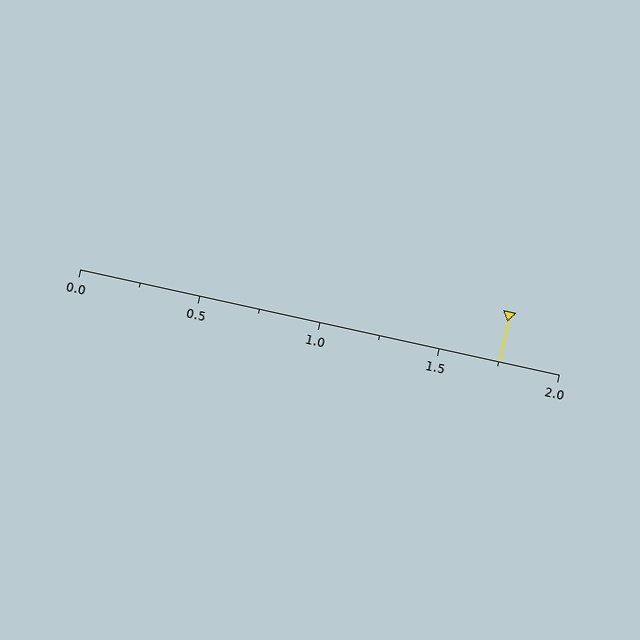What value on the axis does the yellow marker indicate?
The marker indicates approximately 1.75.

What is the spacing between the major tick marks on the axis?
The major ticks are spaced 0.5 apart.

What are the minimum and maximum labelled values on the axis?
The axis runs from 0.0 to 2.0.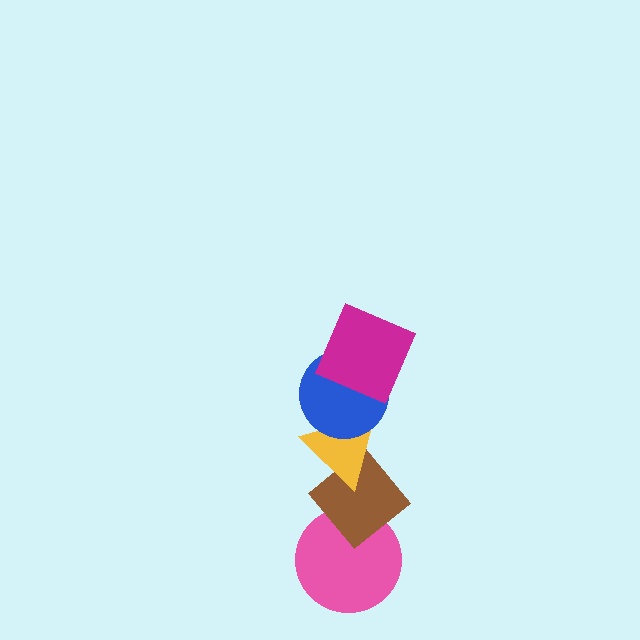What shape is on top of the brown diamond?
The yellow triangle is on top of the brown diamond.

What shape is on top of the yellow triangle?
The blue circle is on top of the yellow triangle.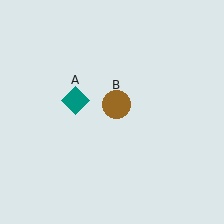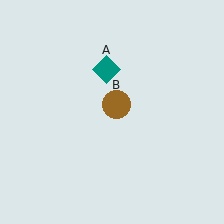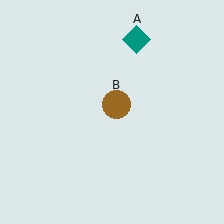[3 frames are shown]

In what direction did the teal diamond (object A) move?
The teal diamond (object A) moved up and to the right.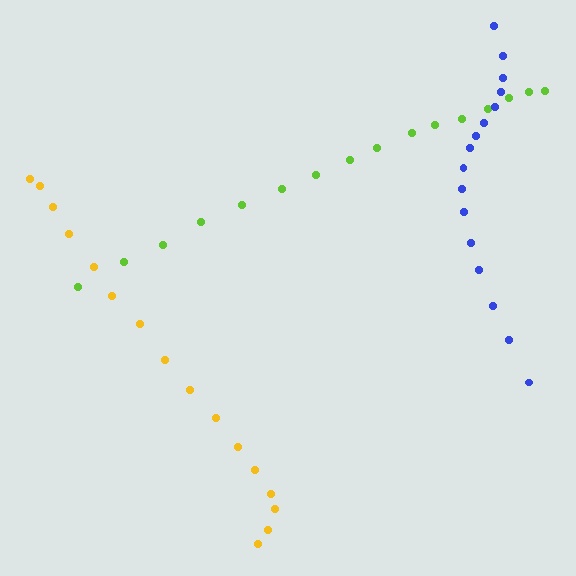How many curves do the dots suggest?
There are 3 distinct paths.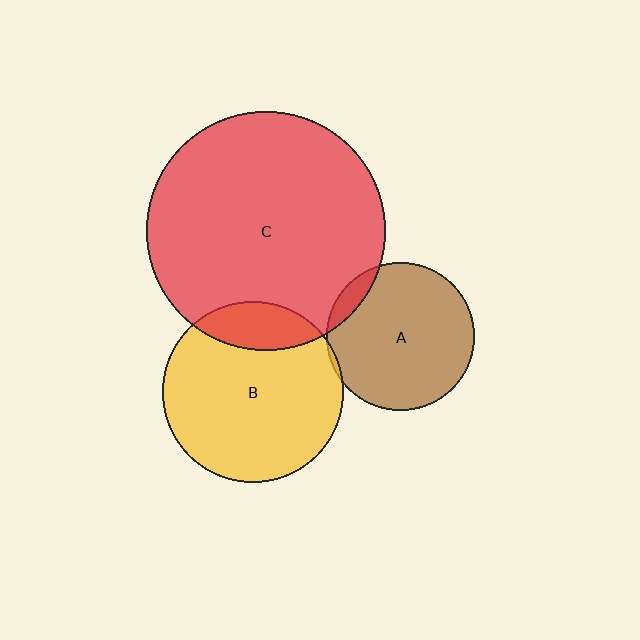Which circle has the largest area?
Circle C (red).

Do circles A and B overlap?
Yes.